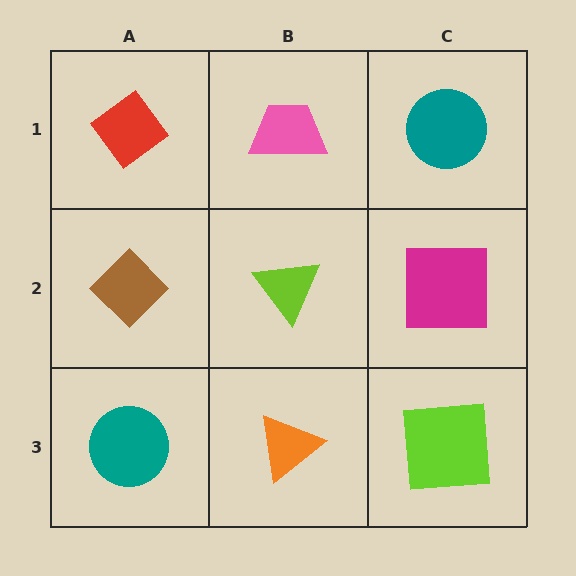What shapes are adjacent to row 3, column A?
A brown diamond (row 2, column A), an orange triangle (row 3, column B).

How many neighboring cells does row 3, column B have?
3.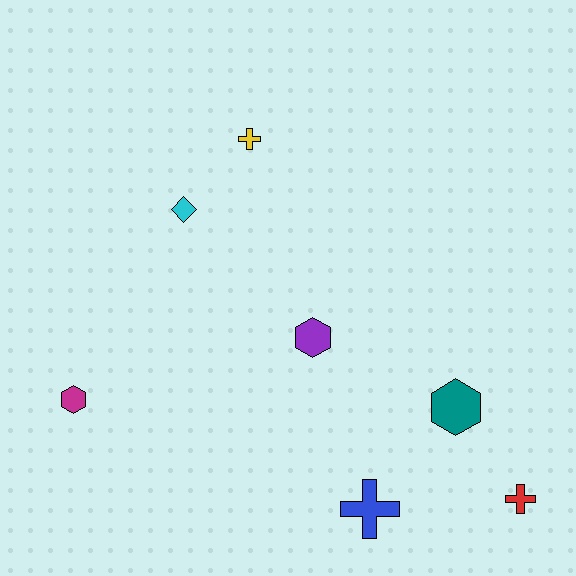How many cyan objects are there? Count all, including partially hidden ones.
There is 1 cyan object.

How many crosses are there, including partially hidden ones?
There are 3 crosses.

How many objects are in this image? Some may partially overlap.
There are 7 objects.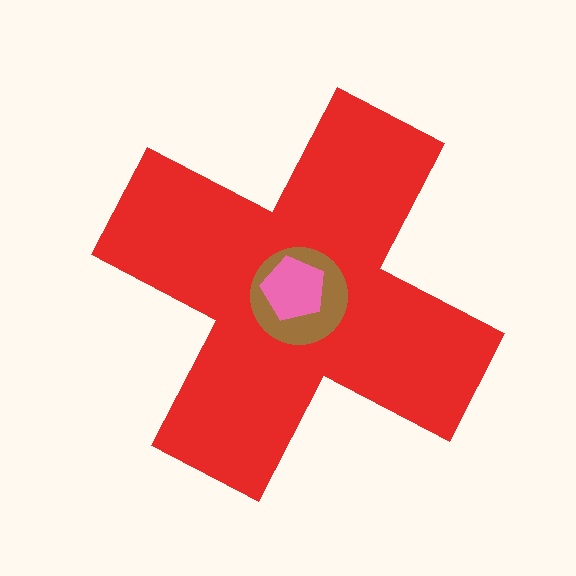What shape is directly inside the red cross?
The brown circle.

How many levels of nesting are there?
3.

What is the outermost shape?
The red cross.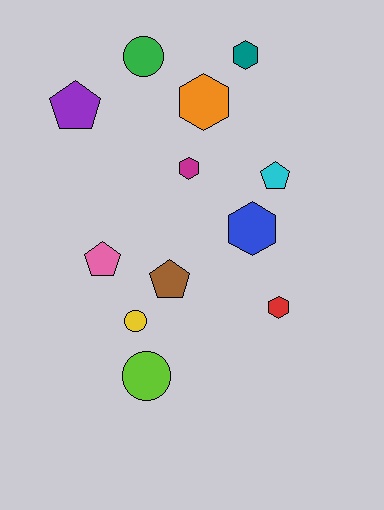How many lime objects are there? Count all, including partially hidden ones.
There is 1 lime object.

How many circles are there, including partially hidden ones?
There are 3 circles.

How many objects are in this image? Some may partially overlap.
There are 12 objects.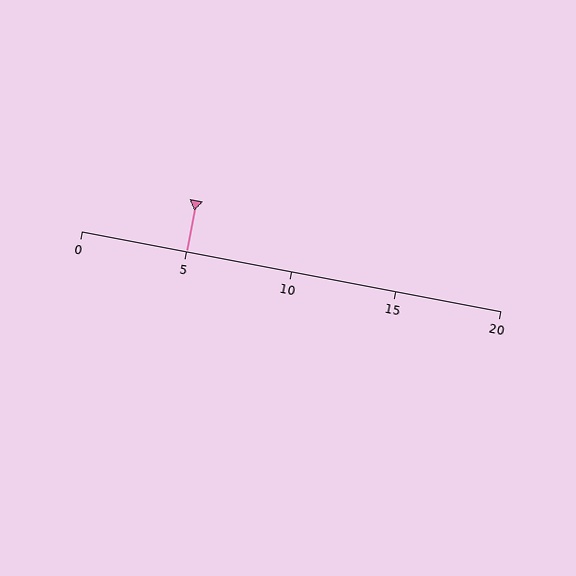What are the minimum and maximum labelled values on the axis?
The axis runs from 0 to 20.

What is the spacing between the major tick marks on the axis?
The major ticks are spaced 5 apart.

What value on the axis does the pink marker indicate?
The marker indicates approximately 5.